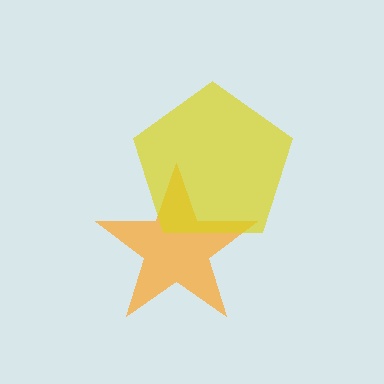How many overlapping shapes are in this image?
There are 2 overlapping shapes in the image.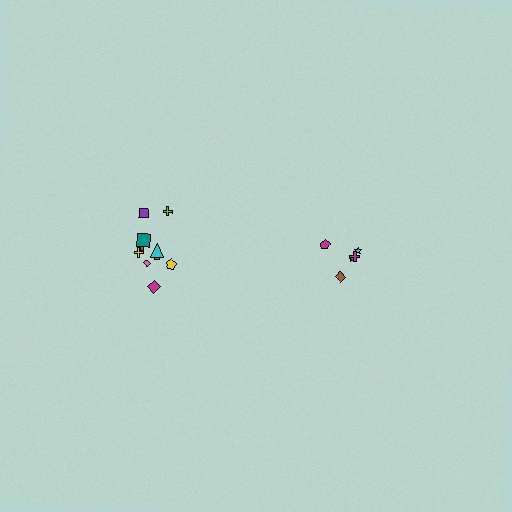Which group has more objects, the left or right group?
The left group.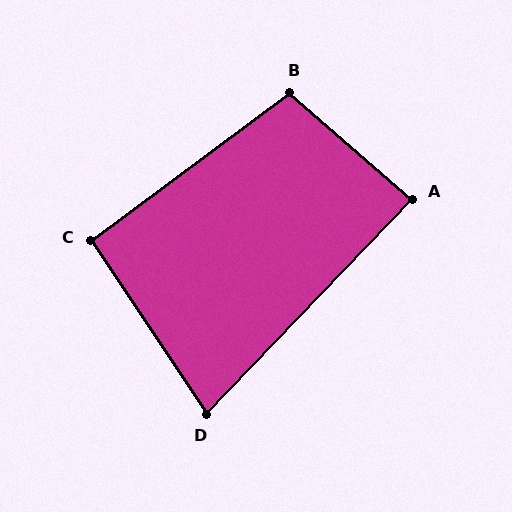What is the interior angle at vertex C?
Approximately 93 degrees (approximately right).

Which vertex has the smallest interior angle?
D, at approximately 77 degrees.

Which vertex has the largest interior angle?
B, at approximately 103 degrees.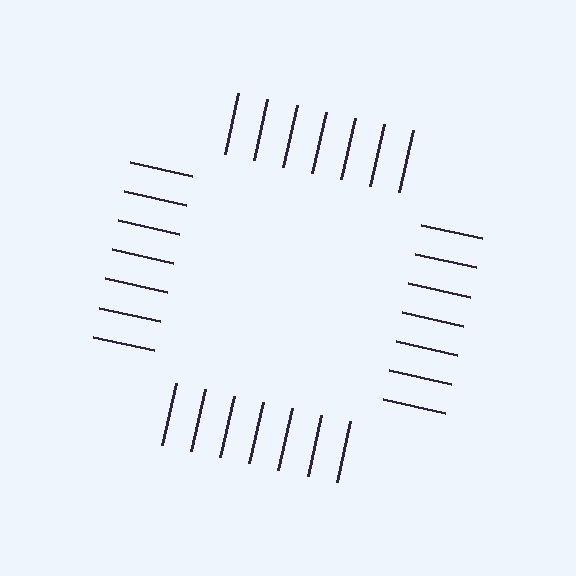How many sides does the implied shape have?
4 sides — the line-ends trace a square.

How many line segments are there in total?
28 — 7 along each of the 4 edges.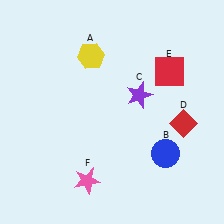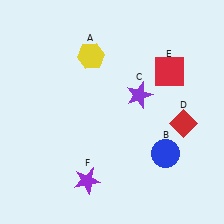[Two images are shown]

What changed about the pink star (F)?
In Image 1, F is pink. In Image 2, it changed to purple.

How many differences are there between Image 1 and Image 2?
There is 1 difference between the two images.